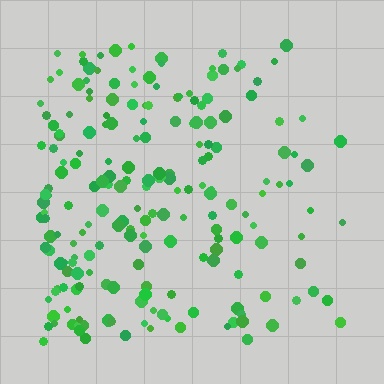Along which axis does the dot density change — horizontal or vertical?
Horizontal.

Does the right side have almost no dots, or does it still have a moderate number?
Still a moderate number, just noticeably fewer than the left.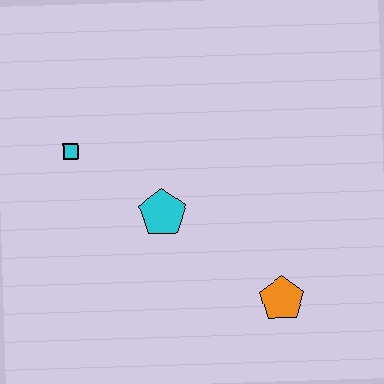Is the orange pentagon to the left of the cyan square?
No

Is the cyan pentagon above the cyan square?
No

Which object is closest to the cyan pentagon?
The cyan square is closest to the cyan pentagon.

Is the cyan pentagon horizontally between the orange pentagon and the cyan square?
Yes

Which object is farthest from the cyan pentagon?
The orange pentagon is farthest from the cyan pentagon.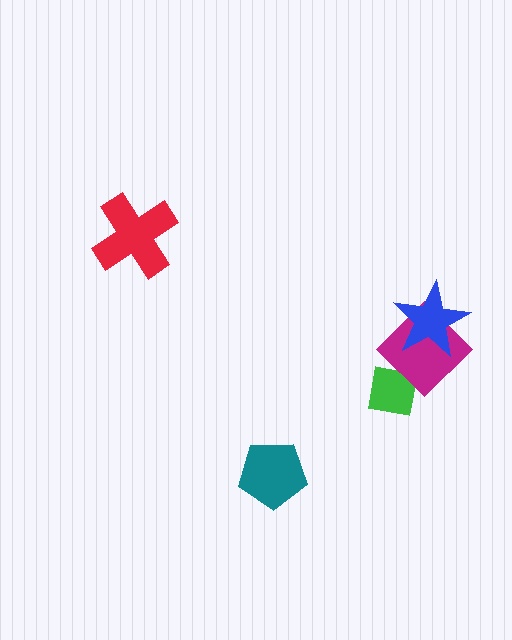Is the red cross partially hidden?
No, no other shape covers it.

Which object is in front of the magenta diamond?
The blue star is in front of the magenta diamond.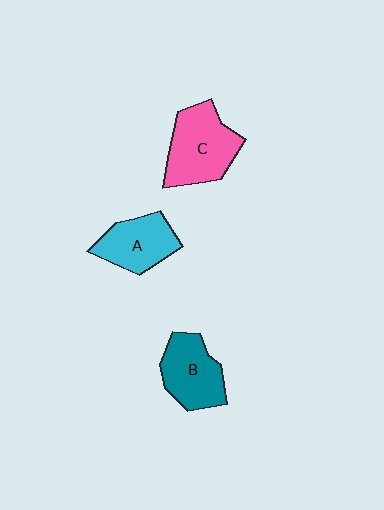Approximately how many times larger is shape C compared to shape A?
Approximately 1.3 times.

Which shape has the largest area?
Shape C (pink).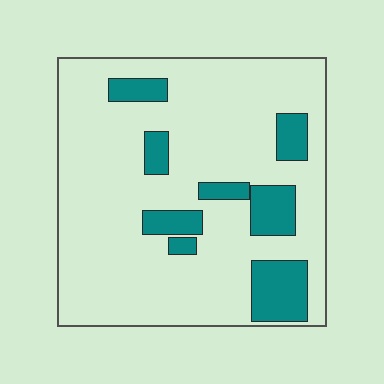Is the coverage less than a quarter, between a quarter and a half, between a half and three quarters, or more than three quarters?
Less than a quarter.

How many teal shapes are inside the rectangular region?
8.